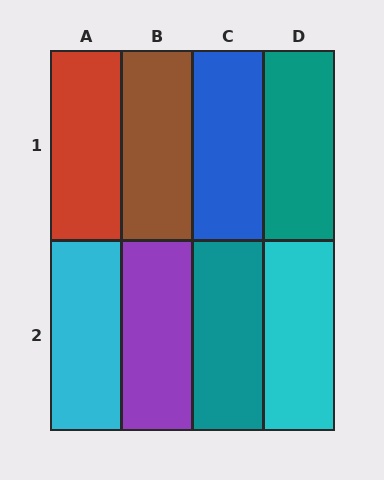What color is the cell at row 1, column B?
Brown.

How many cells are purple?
1 cell is purple.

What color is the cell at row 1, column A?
Red.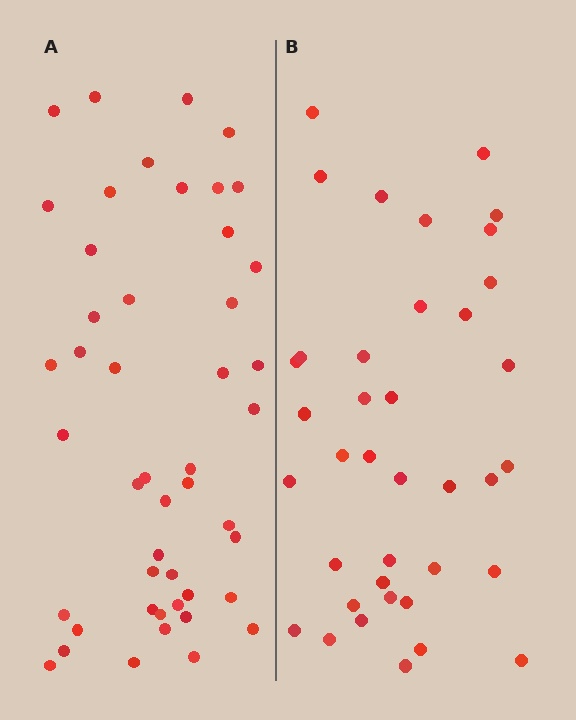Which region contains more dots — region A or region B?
Region A (the left region) has more dots.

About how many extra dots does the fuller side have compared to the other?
Region A has roughly 8 or so more dots than region B.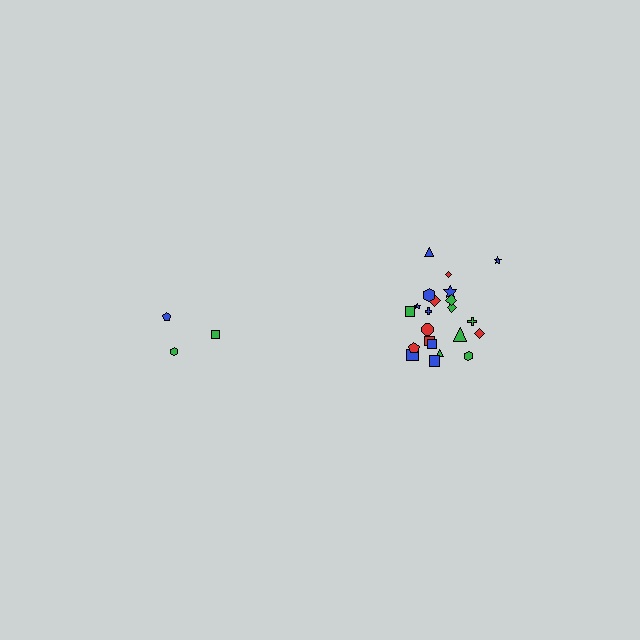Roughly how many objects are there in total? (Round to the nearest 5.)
Roughly 25 objects in total.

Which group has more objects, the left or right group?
The right group.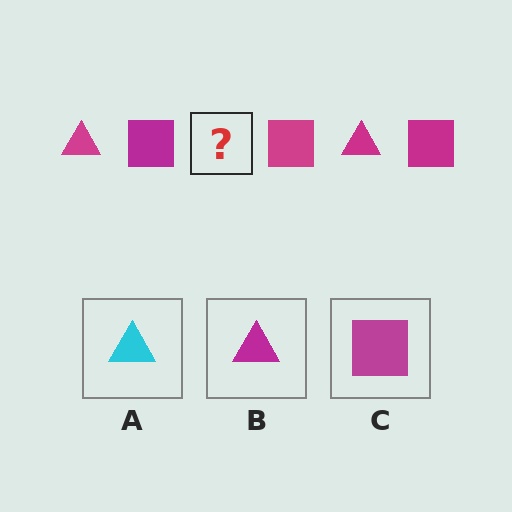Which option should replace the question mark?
Option B.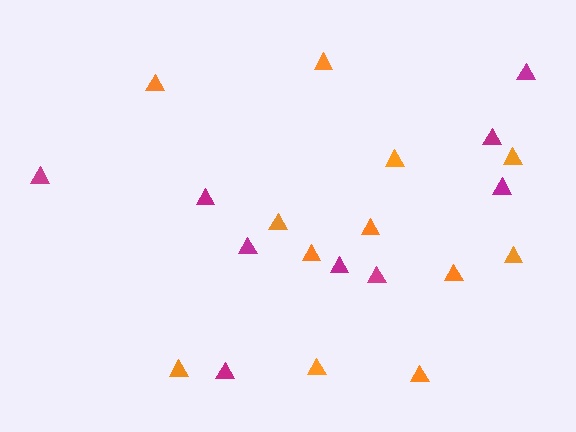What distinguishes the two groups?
There are 2 groups: one group of magenta triangles (9) and one group of orange triangles (12).